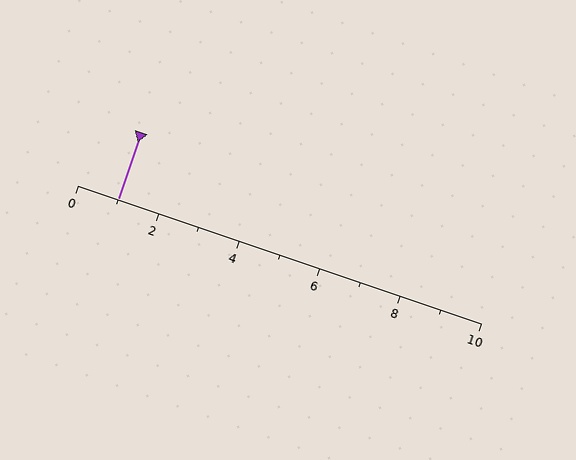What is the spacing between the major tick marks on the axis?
The major ticks are spaced 2 apart.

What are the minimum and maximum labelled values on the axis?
The axis runs from 0 to 10.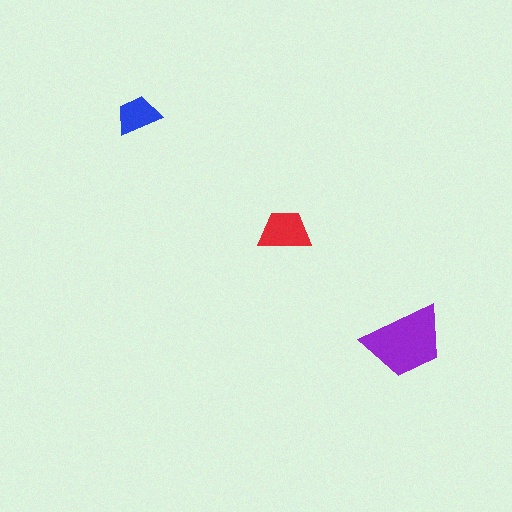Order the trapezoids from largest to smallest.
the purple one, the red one, the blue one.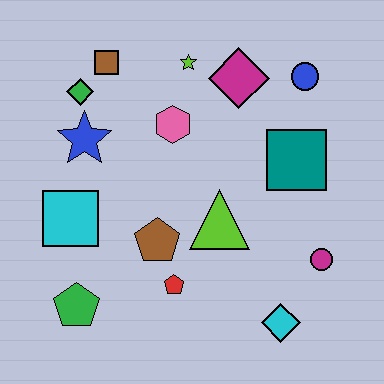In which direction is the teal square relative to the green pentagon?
The teal square is to the right of the green pentagon.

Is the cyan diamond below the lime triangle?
Yes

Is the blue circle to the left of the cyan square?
No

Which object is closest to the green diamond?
The brown square is closest to the green diamond.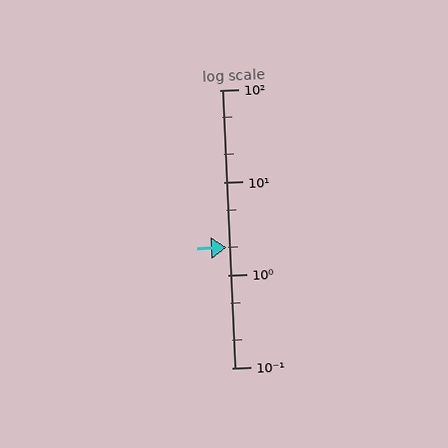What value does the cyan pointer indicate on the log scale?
The pointer indicates approximately 2.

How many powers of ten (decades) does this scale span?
The scale spans 3 decades, from 0.1 to 100.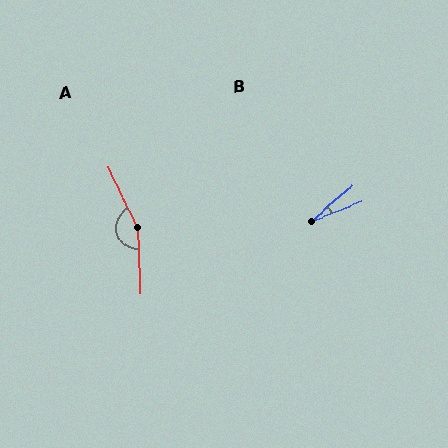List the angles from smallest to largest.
B (19°), A (157°).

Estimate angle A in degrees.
Approximately 157 degrees.